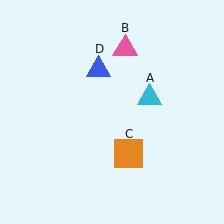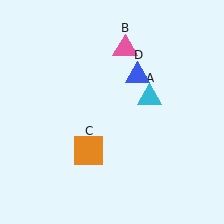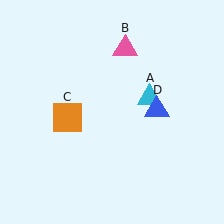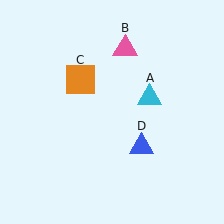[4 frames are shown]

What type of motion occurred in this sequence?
The orange square (object C), blue triangle (object D) rotated clockwise around the center of the scene.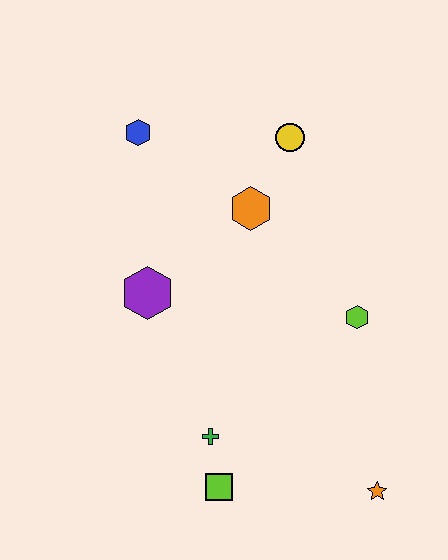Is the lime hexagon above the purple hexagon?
No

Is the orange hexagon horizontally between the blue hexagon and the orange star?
Yes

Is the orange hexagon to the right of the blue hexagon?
Yes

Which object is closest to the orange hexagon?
The yellow circle is closest to the orange hexagon.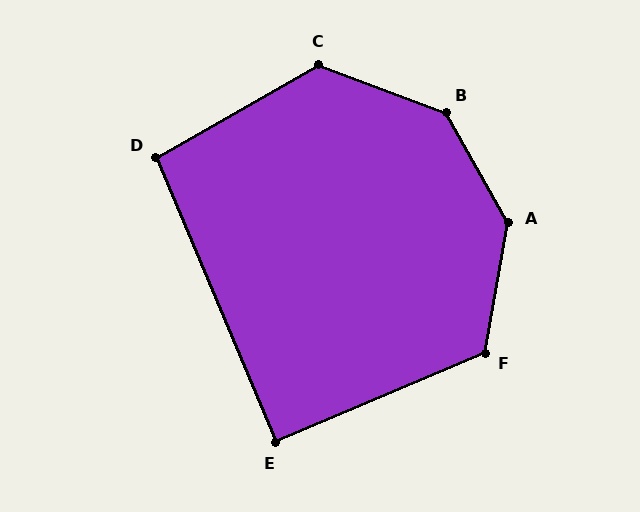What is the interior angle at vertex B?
Approximately 140 degrees (obtuse).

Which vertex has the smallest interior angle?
E, at approximately 90 degrees.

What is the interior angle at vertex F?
Approximately 123 degrees (obtuse).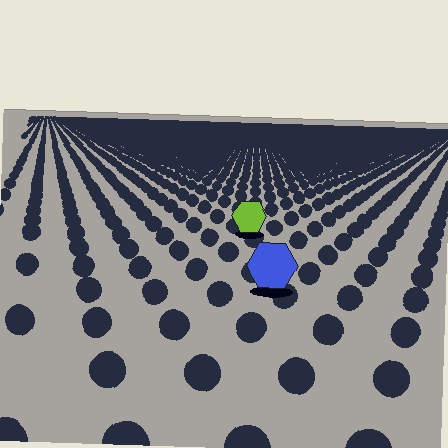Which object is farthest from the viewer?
The lime hexagon is farthest from the viewer. It appears smaller and the ground texture around it is denser.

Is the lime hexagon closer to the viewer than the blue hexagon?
No. The blue hexagon is closer — you can tell from the texture gradient: the ground texture is coarser near it.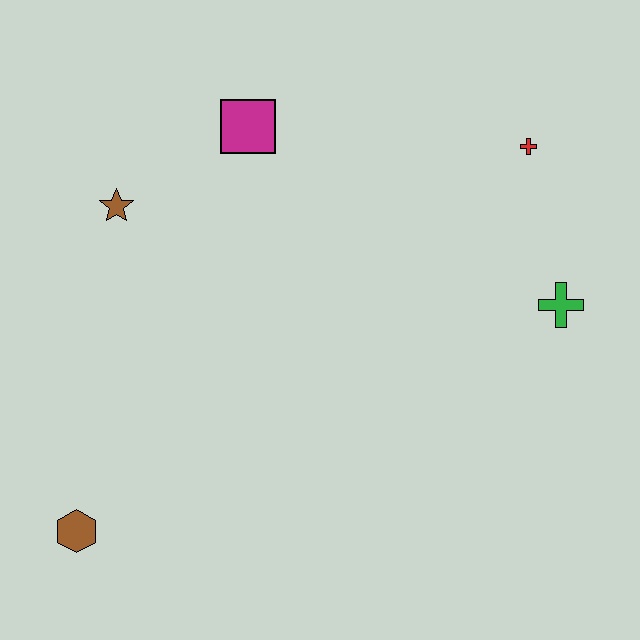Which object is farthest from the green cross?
The brown hexagon is farthest from the green cross.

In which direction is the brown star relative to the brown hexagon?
The brown star is above the brown hexagon.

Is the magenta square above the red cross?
Yes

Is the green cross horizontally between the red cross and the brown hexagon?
No